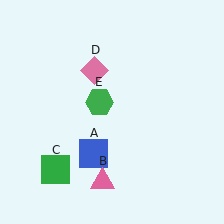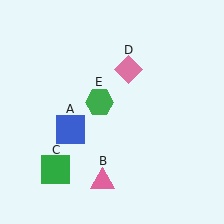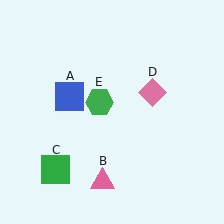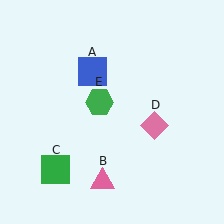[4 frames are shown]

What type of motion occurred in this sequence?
The blue square (object A), pink diamond (object D) rotated clockwise around the center of the scene.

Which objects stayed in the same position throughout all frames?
Pink triangle (object B) and green square (object C) and green hexagon (object E) remained stationary.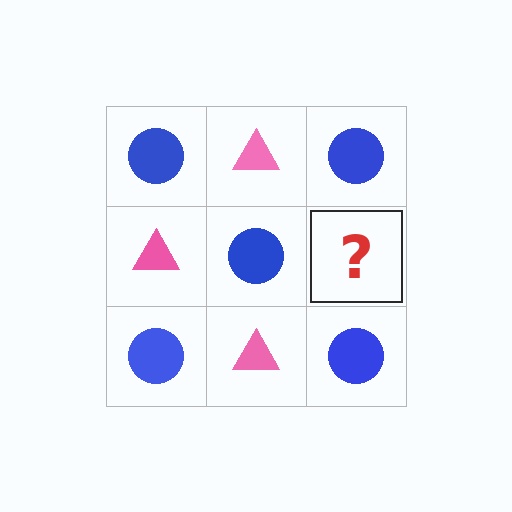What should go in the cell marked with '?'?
The missing cell should contain a pink triangle.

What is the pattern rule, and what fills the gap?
The rule is that it alternates blue circle and pink triangle in a checkerboard pattern. The gap should be filled with a pink triangle.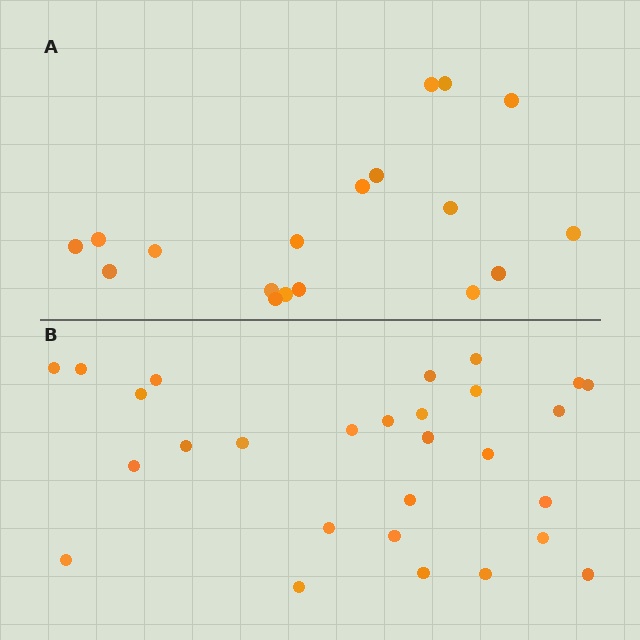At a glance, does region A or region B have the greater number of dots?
Region B (the bottom region) has more dots.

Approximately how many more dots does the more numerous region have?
Region B has roughly 10 or so more dots than region A.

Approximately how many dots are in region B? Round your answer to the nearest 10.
About 30 dots. (The exact count is 28, which rounds to 30.)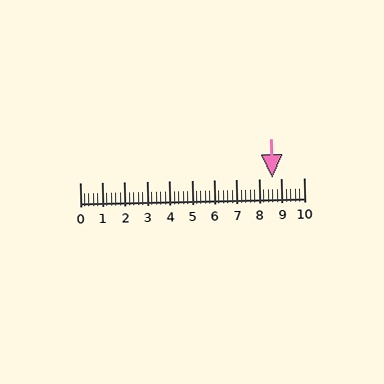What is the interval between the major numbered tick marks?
The major tick marks are spaced 1 units apart.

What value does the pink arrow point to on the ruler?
The pink arrow points to approximately 8.6.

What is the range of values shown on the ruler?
The ruler shows values from 0 to 10.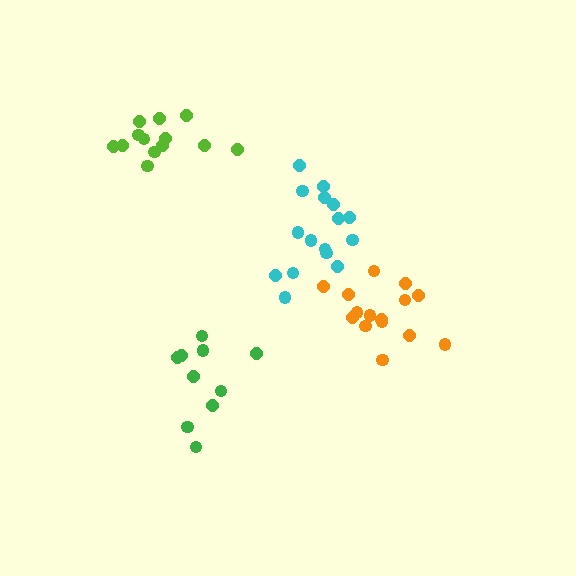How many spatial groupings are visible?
There are 4 spatial groupings.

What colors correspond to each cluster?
The clusters are colored: cyan, lime, orange, green.